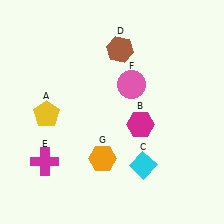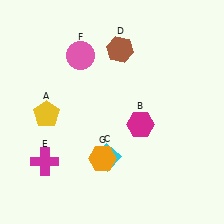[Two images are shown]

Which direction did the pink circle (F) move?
The pink circle (F) moved left.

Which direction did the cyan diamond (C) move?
The cyan diamond (C) moved left.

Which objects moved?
The objects that moved are: the cyan diamond (C), the pink circle (F).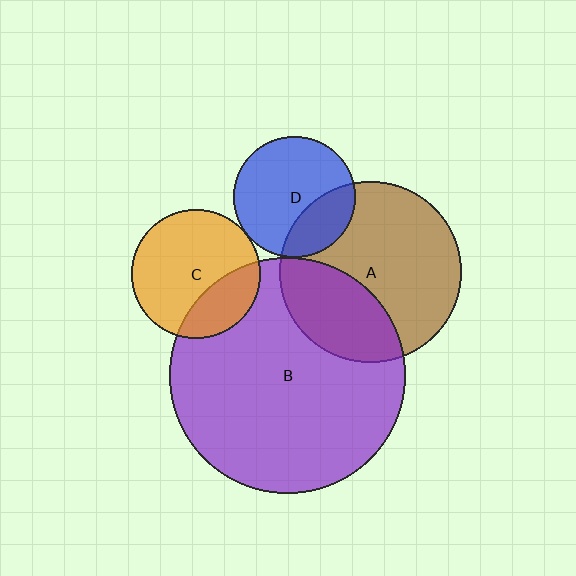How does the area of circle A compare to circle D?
Approximately 2.2 times.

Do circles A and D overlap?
Yes.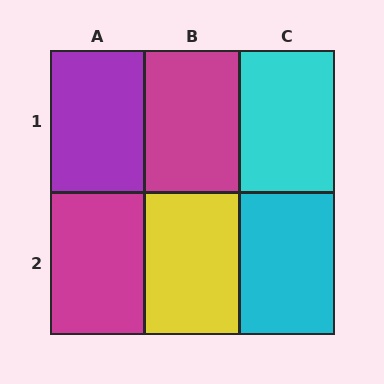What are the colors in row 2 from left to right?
Magenta, yellow, cyan.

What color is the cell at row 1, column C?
Cyan.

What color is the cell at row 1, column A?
Purple.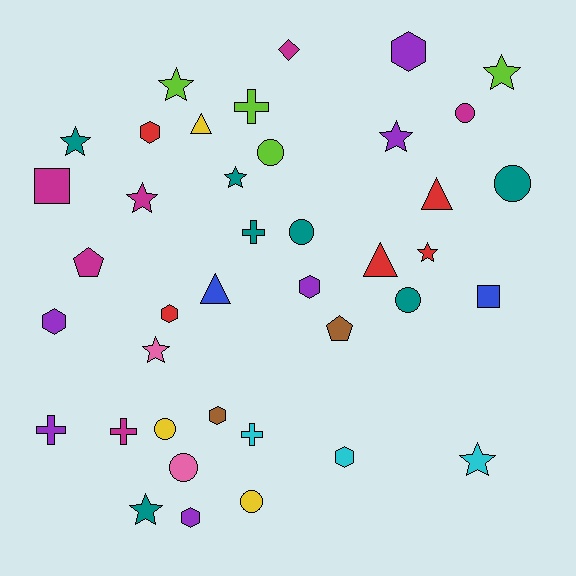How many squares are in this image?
There are 2 squares.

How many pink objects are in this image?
There are 2 pink objects.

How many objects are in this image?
There are 40 objects.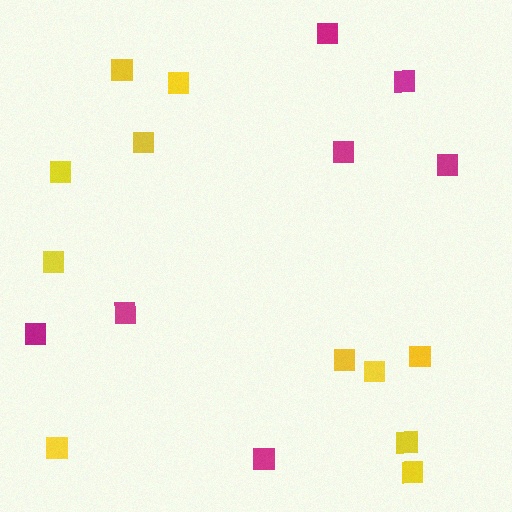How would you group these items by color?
There are 2 groups: one group of magenta squares (7) and one group of yellow squares (11).